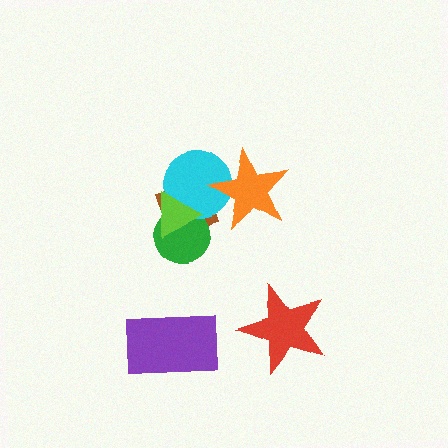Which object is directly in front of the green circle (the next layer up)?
The cyan circle is directly in front of the green circle.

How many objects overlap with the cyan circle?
4 objects overlap with the cyan circle.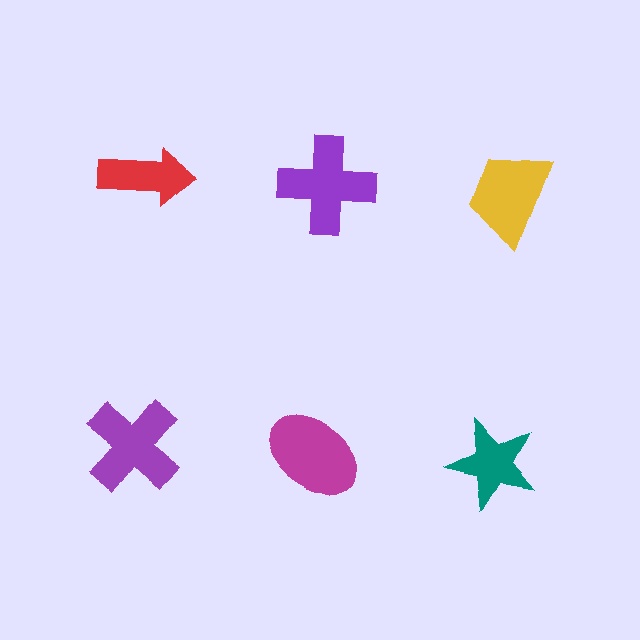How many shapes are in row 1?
3 shapes.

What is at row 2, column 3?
A teal star.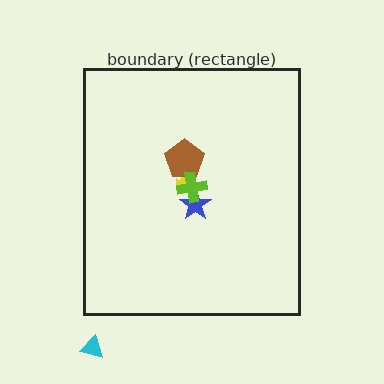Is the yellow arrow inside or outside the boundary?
Inside.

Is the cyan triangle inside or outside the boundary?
Outside.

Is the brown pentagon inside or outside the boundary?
Inside.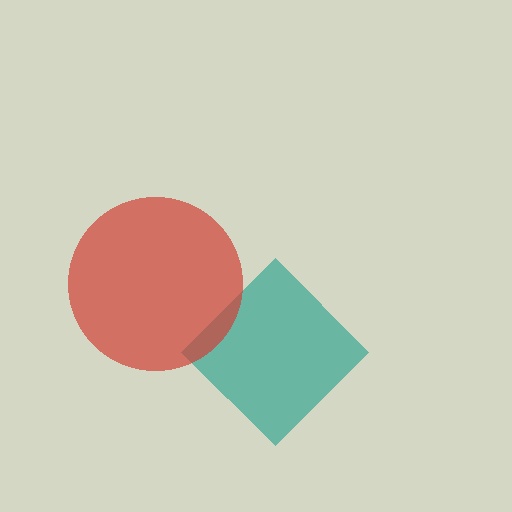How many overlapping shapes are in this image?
There are 2 overlapping shapes in the image.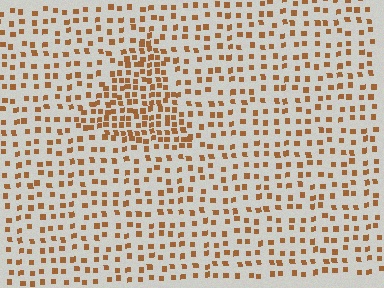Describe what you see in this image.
The image contains small brown elements arranged at two different densities. A triangle-shaped region is visible where the elements are more densely packed than the surrounding area.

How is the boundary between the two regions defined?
The boundary is defined by a change in element density (approximately 2.1x ratio). All elements are the same color, size, and shape.